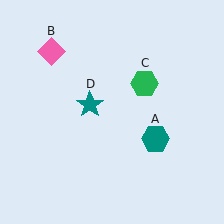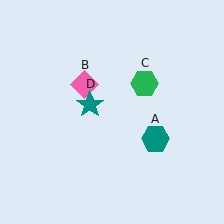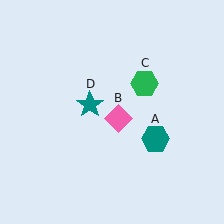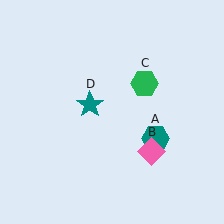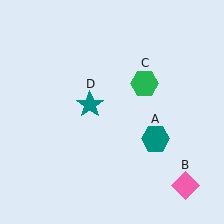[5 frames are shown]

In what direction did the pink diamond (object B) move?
The pink diamond (object B) moved down and to the right.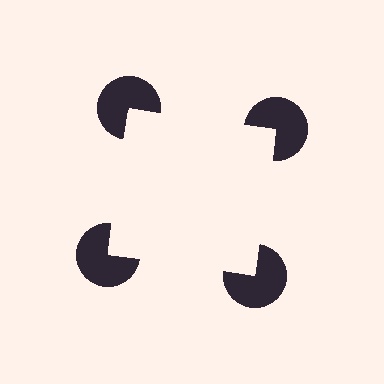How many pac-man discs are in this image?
There are 4 — one at each vertex of the illusory square.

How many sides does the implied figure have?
4 sides.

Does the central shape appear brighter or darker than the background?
It typically appears slightly brighter than the background, even though no actual brightness change is drawn.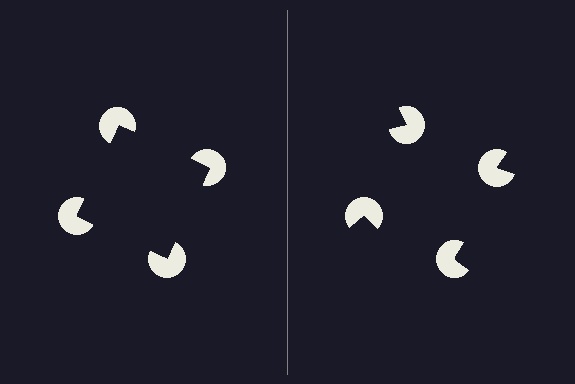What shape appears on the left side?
An illusory square.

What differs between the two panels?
The pac-man discs are positioned identically on both sides; only the wedge orientations differ. On the left they align to a square; on the right they are misaligned.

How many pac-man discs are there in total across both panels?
8 — 4 on each side.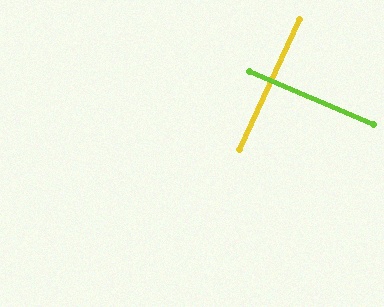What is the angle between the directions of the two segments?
Approximately 89 degrees.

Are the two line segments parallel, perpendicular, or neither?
Perpendicular — they meet at approximately 89°.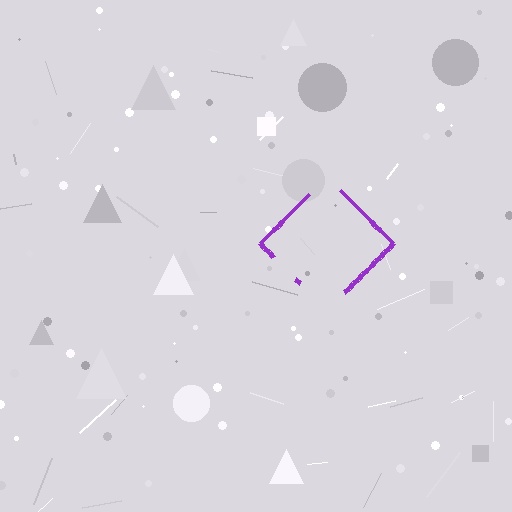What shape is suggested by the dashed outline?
The dashed outline suggests a diamond.